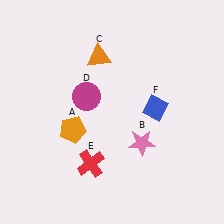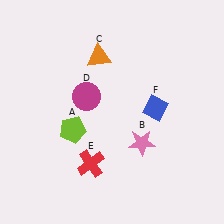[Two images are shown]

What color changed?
The pentagon (A) changed from orange in Image 1 to lime in Image 2.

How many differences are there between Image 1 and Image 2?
There is 1 difference between the two images.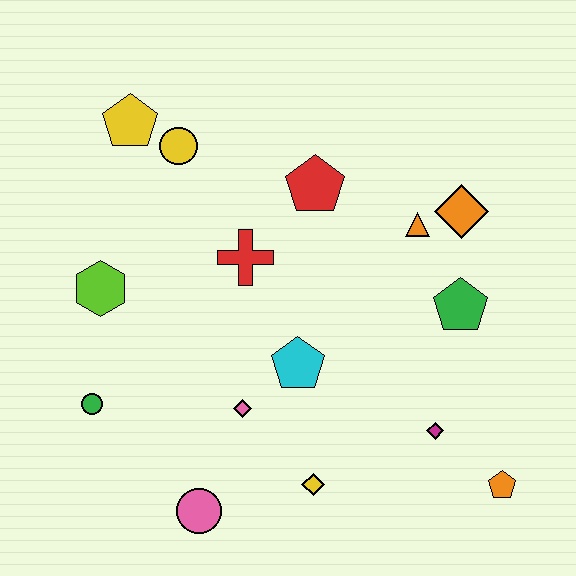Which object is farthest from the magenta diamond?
The yellow pentagon is farthest from the magenta diamond.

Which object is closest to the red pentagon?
The red cross is closest to the red pentagon.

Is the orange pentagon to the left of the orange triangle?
No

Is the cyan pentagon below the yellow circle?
Yes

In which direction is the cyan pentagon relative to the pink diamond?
The cyan pentagon is to the right of the pink diamond.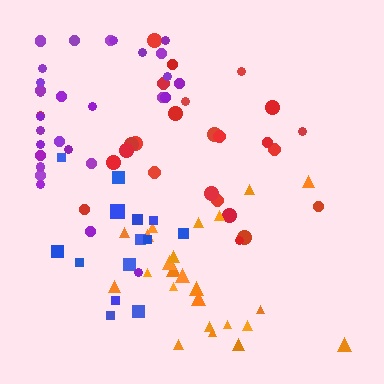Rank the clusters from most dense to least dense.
blue, orange, purple, red.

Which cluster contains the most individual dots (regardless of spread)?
Purple (32).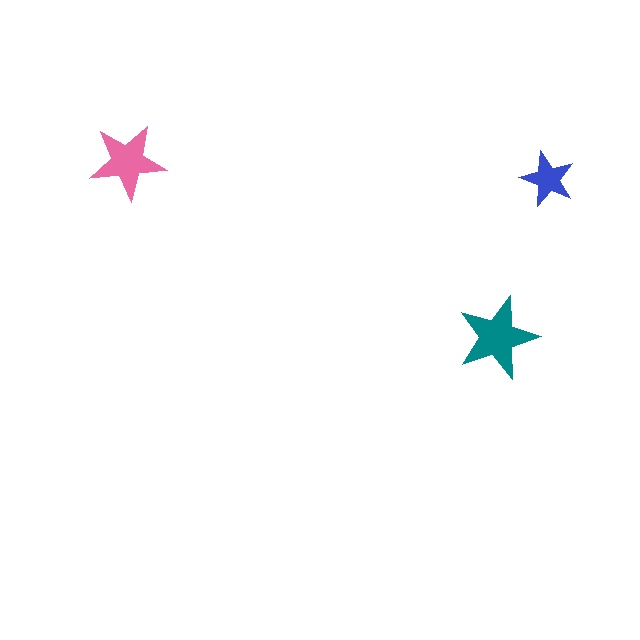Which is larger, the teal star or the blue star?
The teal one.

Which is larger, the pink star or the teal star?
The teal one.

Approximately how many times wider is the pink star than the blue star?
About 1.5 times wider.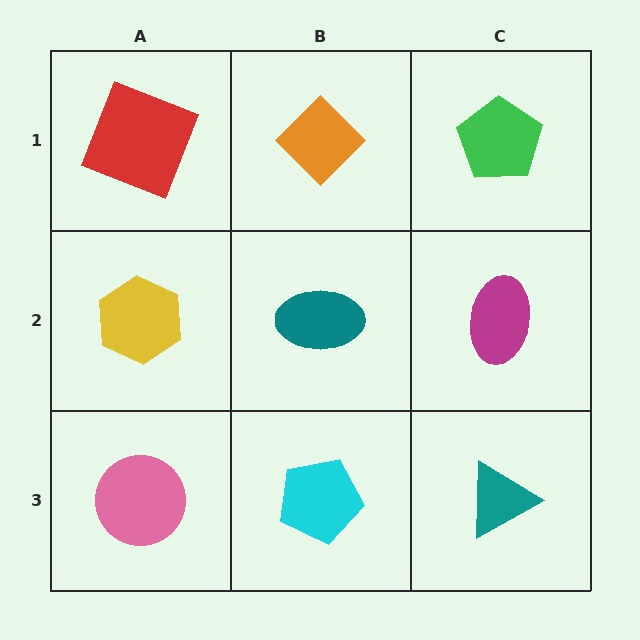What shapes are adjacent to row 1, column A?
A yellow hexagon (row 2, column A), an orange diamond (row 1, column B).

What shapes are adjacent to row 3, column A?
A yellow hexagon (row 2, column A), a cyan pentagon (row 3, column B).